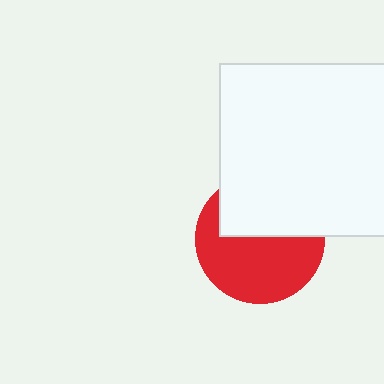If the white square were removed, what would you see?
You would see the complete red circle.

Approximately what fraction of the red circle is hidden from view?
Roughly 42% of the red circle is hidden behind the white square.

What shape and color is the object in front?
The object in front is a white square.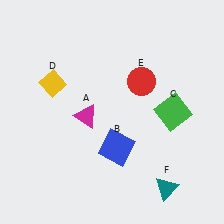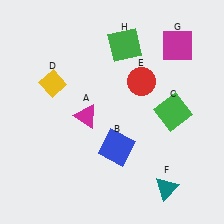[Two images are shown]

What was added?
A magenta square (G), a green square (H) were added in Image 2.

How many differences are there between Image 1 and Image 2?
There are 2 differences between the two images.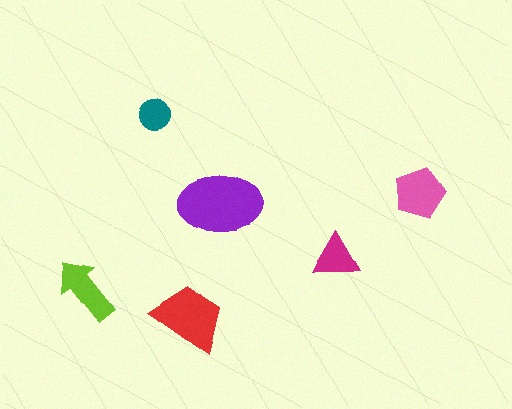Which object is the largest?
The purple ellipse.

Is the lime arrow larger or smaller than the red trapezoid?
Smaller.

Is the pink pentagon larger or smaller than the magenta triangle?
Larger.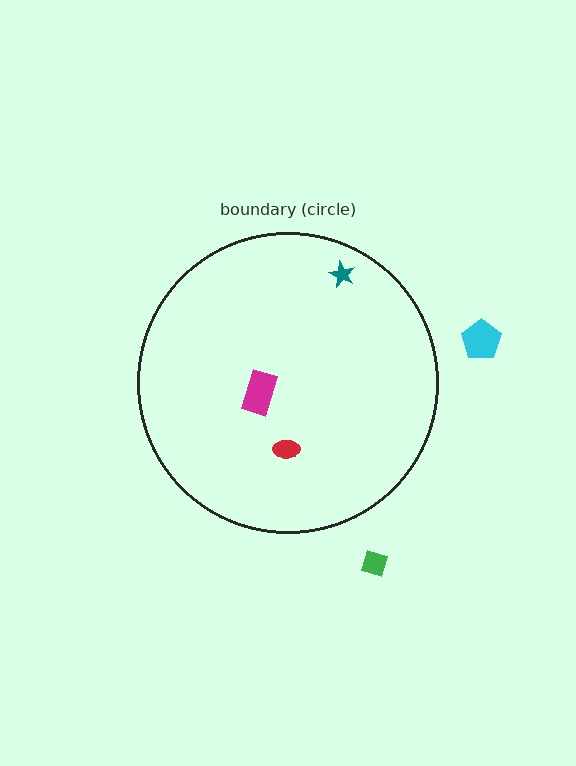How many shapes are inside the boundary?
3 inside, 2 outside.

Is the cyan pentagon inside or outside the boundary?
Outside.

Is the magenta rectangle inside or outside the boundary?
Inside.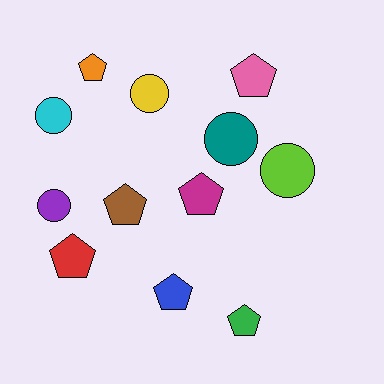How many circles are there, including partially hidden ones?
There are 5 circles.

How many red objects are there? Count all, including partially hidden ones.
There is 1 red object.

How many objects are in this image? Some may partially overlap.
There are 12 objects.